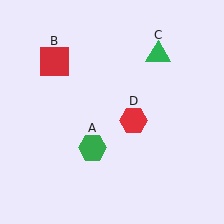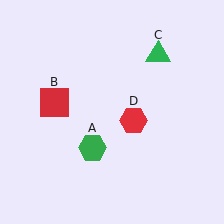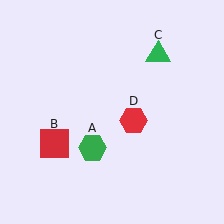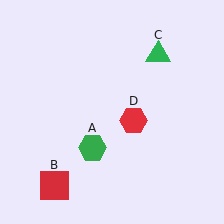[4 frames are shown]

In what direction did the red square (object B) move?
The red square (object B) moved down.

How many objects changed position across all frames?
1 object changed position: red square (object B).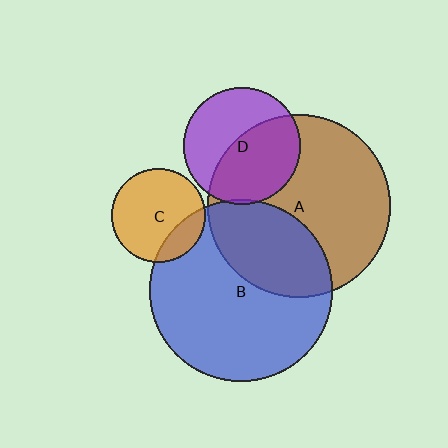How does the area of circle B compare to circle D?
Approximately 2.5 times.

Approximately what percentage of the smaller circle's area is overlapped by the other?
Approximately 20%.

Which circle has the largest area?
Circle A (brown).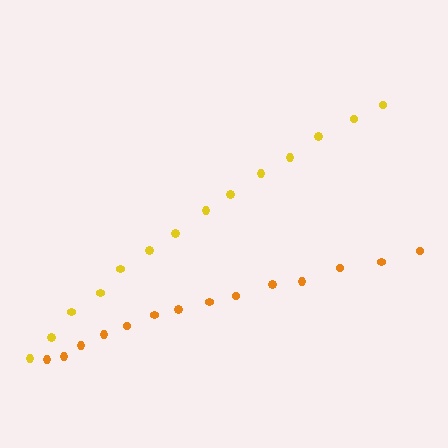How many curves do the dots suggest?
There are 2 distinct paths.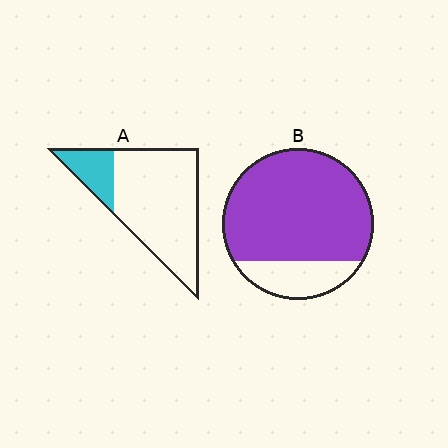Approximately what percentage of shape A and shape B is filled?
A is approximately 20% and B is approximately 80%.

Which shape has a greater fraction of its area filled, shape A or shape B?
Shape B.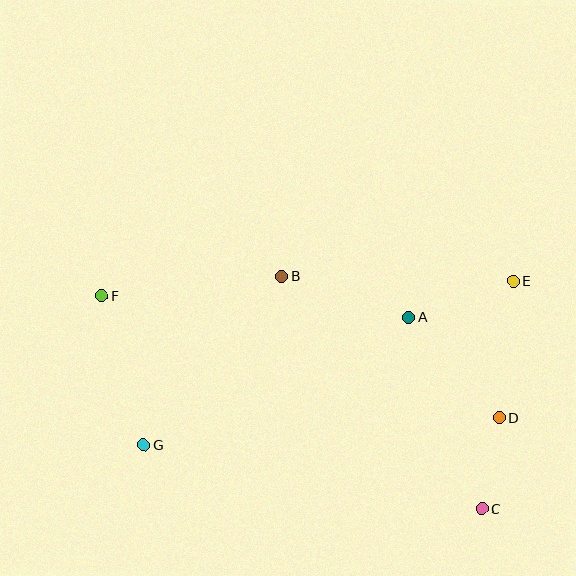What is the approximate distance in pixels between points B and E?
The distance between B and E is approximately 232 pixels.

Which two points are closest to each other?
Points C and D are closest to each other.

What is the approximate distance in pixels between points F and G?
The distance between F and G is approximately 155 pixels.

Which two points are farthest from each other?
Points C and F are farthest from each other.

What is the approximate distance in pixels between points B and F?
The distance between B and F is approximately 182 pixels.